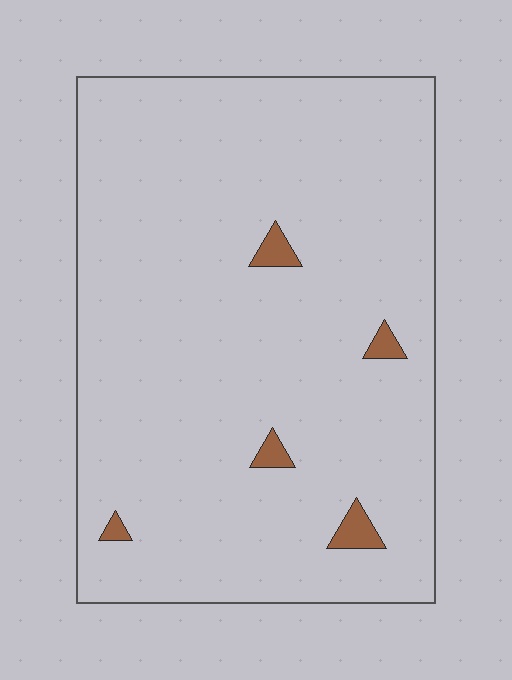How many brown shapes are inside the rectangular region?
5.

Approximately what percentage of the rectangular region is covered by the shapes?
Approximately 5%.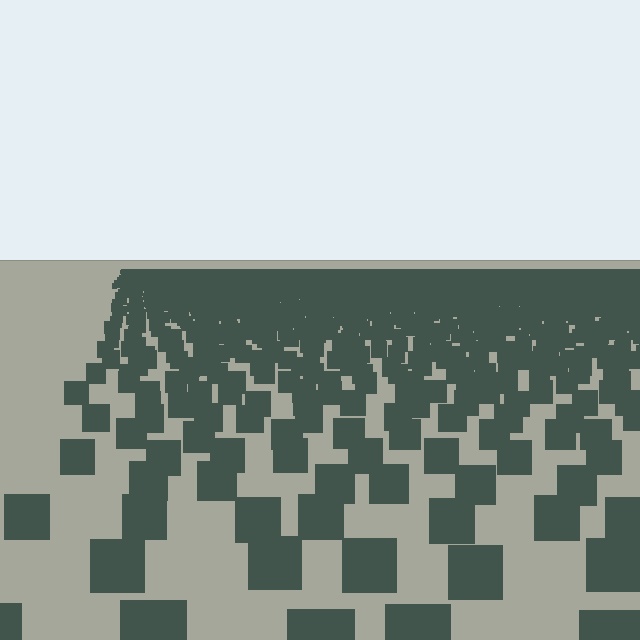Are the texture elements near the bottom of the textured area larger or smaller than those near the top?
Larger. Near the bottom, elements are closer to the viewer and appear at a bigger on-screen size.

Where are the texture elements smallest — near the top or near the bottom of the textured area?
Near the top.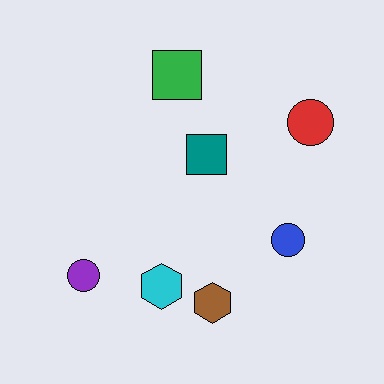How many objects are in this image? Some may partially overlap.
There are 7 objects.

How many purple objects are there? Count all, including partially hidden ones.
There is 1 purple object.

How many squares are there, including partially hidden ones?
There are 2 squares.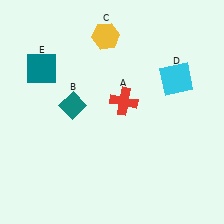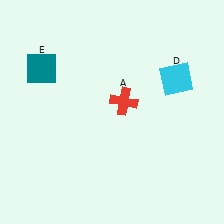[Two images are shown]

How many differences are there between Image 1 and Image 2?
There are 2 differences between the two images.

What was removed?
The teal diamond (B), the yellow hexagon (C) were removed in Image 2.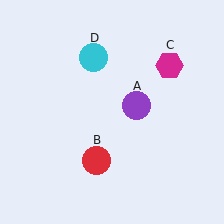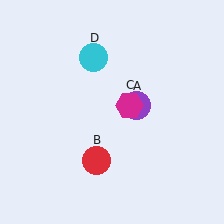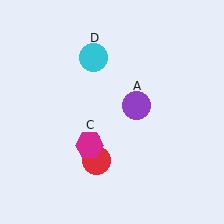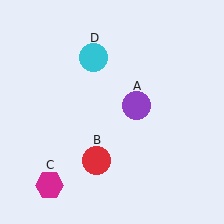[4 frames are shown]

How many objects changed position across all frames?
1 object changed position: magenta hexagon (object C).